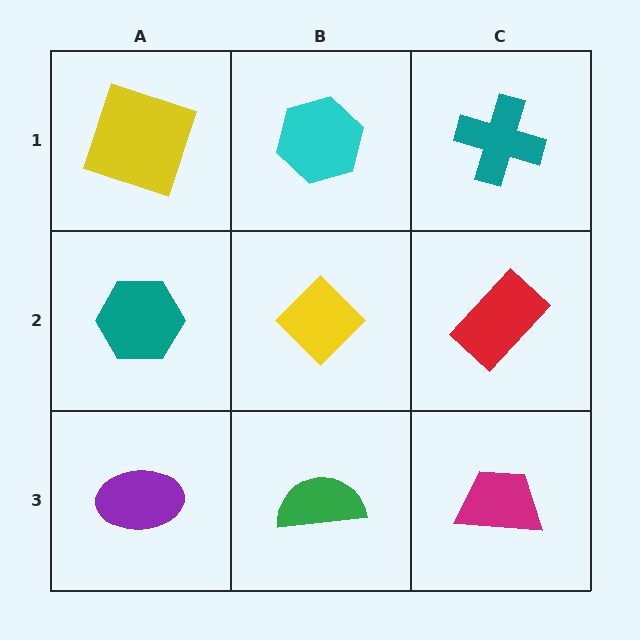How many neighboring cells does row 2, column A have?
3.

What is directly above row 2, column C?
A teal cross.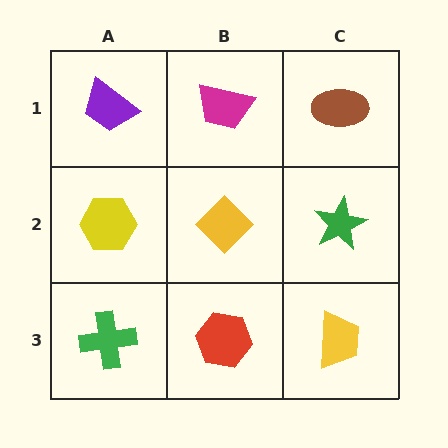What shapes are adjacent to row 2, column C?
A brown ellipse (row 1, column C), a yellow trapezoid (row 3, column C), a yellow diamond (row 2, column B).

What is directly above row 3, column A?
A yellow hexagon.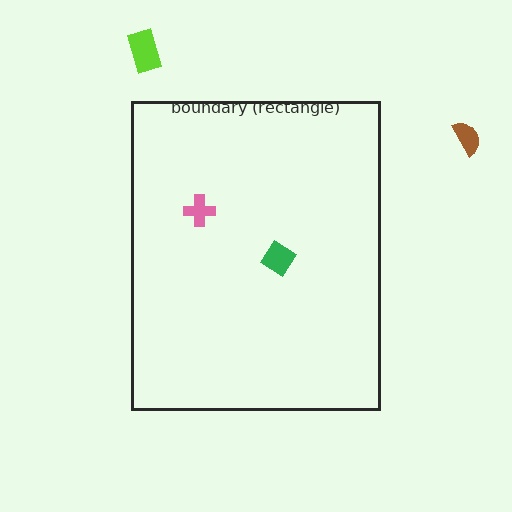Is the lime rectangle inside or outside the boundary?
Outside.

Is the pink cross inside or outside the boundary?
Inside.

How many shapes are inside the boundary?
2 inside, 2 outside.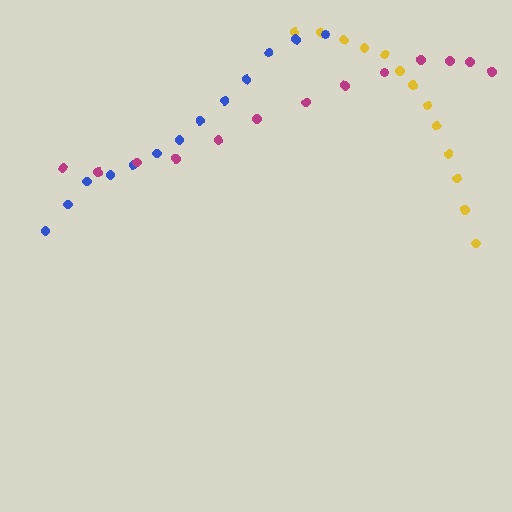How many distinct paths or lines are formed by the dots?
There are 3 distinct paths.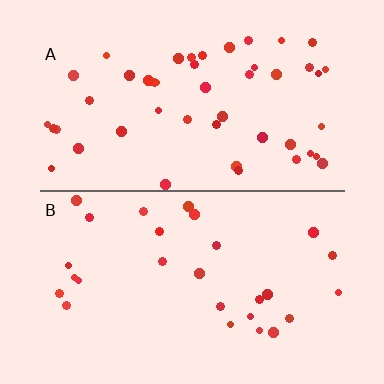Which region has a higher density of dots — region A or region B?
A (the top).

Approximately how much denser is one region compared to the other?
Approximately 1.7× — region A over region B.